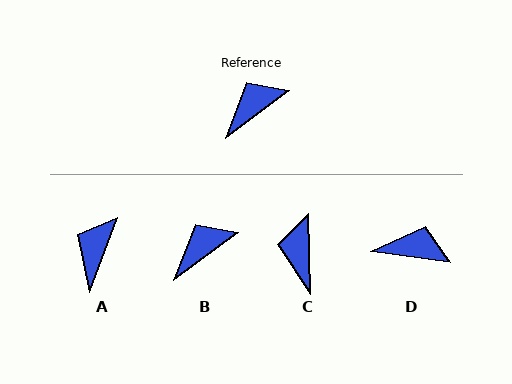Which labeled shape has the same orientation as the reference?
B.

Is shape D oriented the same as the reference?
No, it is off by about 44 degrees.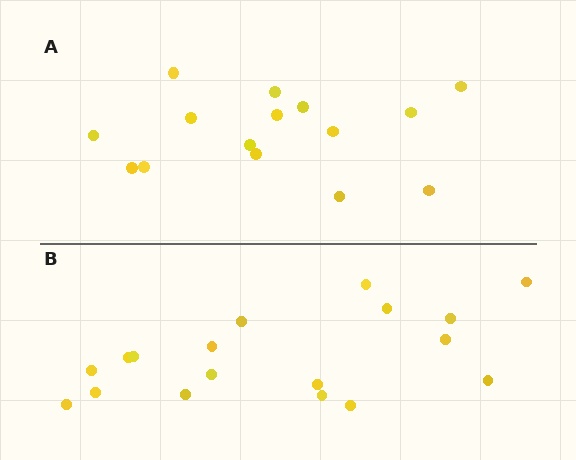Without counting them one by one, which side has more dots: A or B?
Region B (the bottom region) has more dots.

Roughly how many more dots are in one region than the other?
Region B has just a few more — roughly 2 or 3 more dots than region A.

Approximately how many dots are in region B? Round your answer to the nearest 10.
About 20 dots. (The exact count is 18, which rounds to 20.)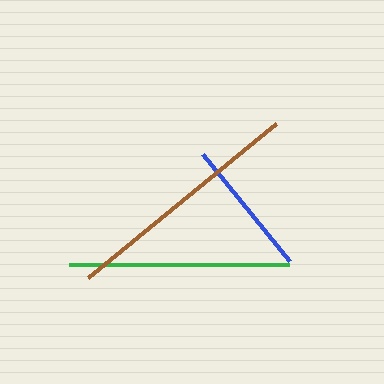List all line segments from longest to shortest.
From longest to shortest: brown, green, blue.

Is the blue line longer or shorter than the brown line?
The brown line is longer than the blue line.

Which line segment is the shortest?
The blue line is the shortest at approximately 137 pixels.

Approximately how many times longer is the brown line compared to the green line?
The brown line is approximately 1.1 times the length of the green line.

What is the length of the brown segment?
The brown segment is approximately 244 pixels long.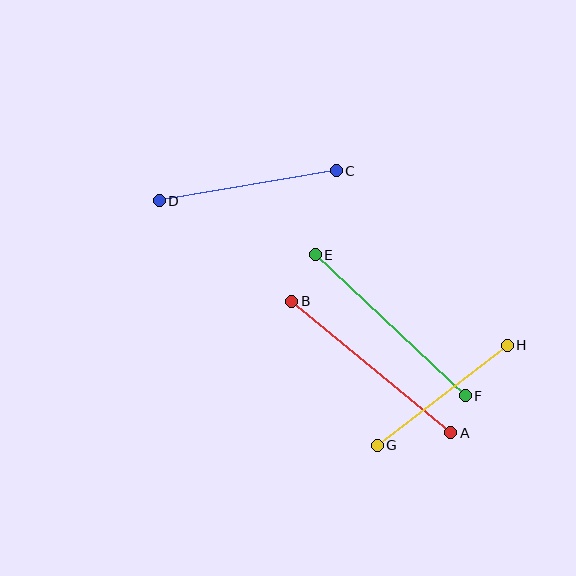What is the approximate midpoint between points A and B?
The midpoint is at approximately (371, 367) pixels.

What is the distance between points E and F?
The distance is approximately 206 pixels.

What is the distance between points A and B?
The distance is approximately 207 pixels.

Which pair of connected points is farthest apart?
Points A and B are farthest apart.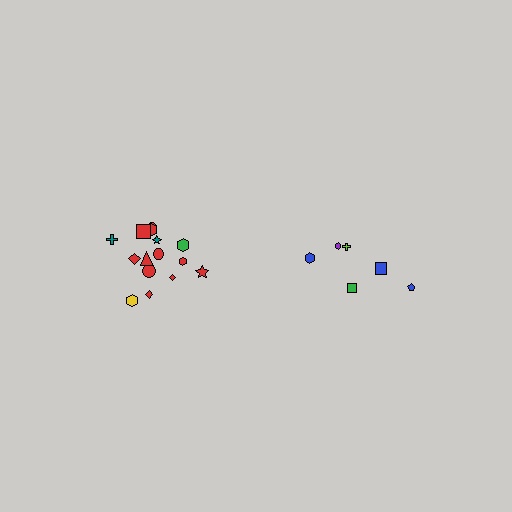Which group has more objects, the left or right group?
The left group.